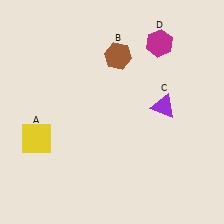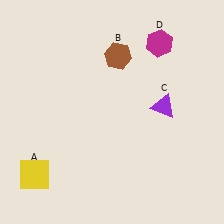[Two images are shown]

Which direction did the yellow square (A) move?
The yellow square (A) moved down.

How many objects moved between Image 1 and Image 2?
1 object moved between the two images.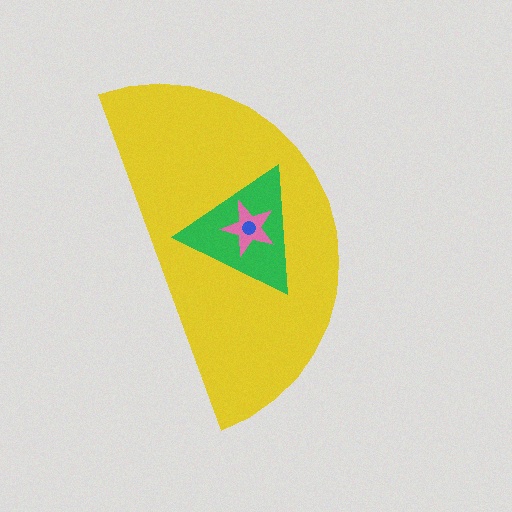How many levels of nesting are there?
4.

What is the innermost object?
The blue circle.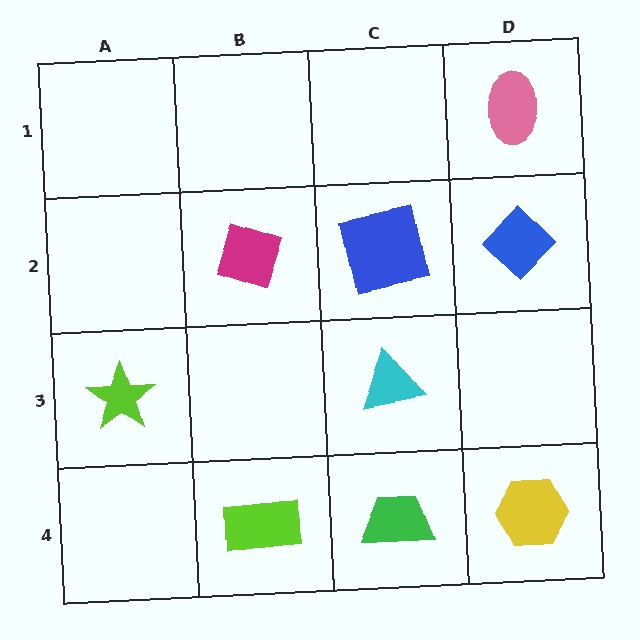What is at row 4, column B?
A lime rectangle.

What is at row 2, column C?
A blue square.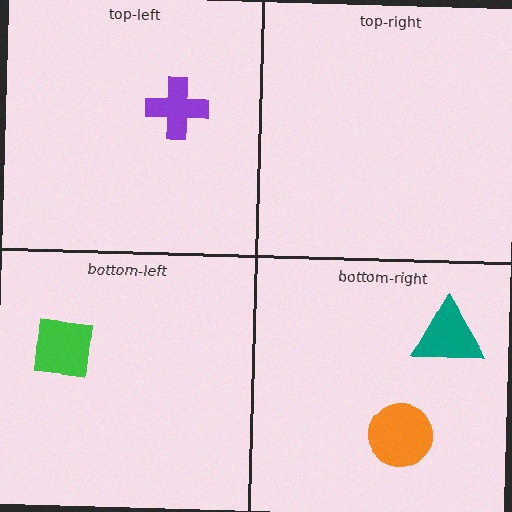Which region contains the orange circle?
The bottom-right region.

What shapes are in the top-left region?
The purple cross.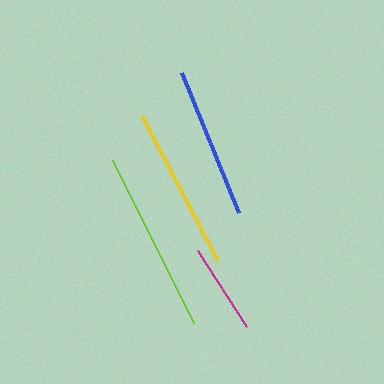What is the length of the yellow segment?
The yellow segment is approximately 164 pixels long.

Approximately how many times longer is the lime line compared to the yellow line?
The lime line is approximately 1.1 times the length of the yellow line.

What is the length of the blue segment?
The blue segment is approximately 152 pixels long.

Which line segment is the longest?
The lime line is the longest at approximately 182 pixels.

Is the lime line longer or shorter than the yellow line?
The lime line is longer than the yellow line.